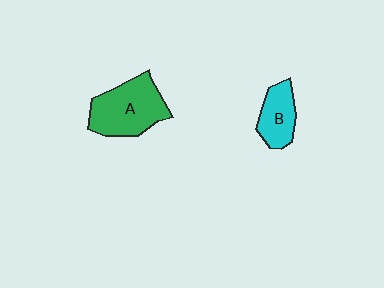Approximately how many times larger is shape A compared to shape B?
Approximately 1.7 times.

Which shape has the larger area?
Shape A (green).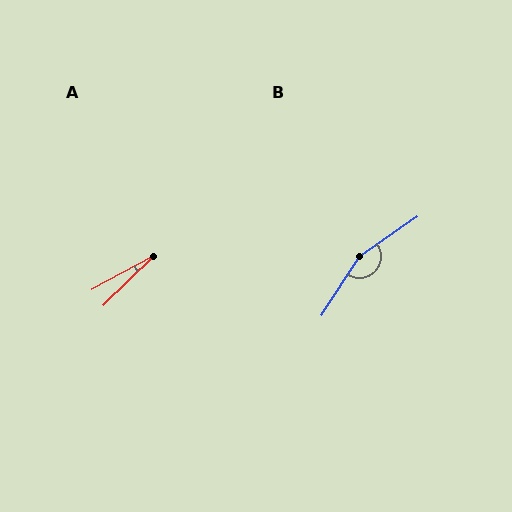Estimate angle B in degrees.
Approximately 157 degrees.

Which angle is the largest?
B, at approximately 157 degrees.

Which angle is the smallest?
A, at approximately 16 degrees.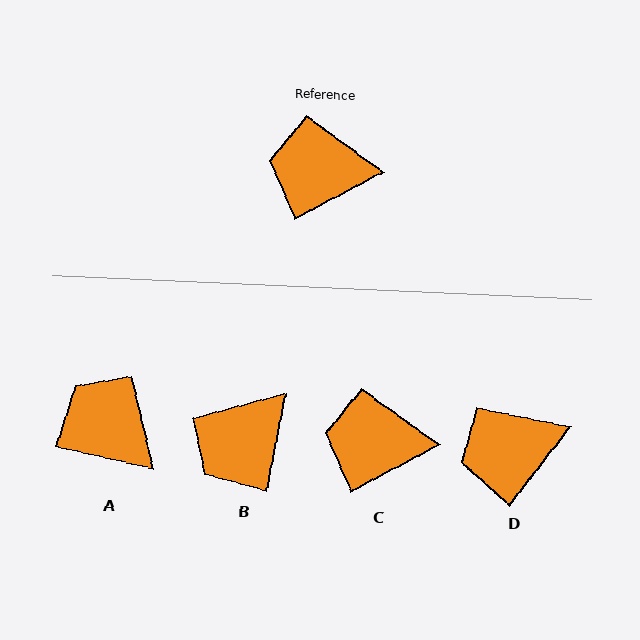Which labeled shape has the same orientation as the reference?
C.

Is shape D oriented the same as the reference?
No, it is off by about 24 degrees.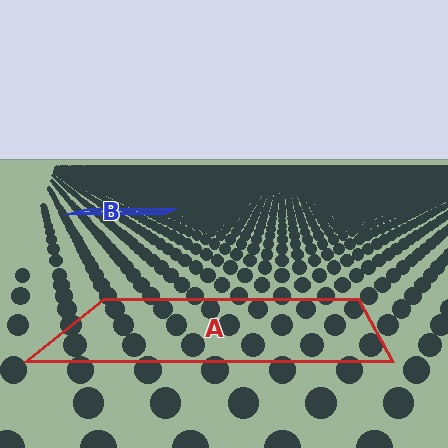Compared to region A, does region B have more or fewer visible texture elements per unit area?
Region B has more texture elements per unit area — they are packed more densely because it is farther away.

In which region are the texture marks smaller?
The texture marks are smaller in region B, because it is farther away.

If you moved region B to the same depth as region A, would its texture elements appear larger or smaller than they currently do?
They would appear larger. At a closer depth, the same texture elements are projected at a bigger on-screen size.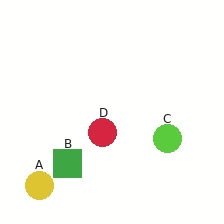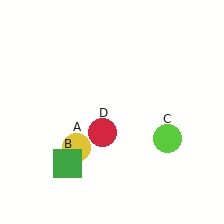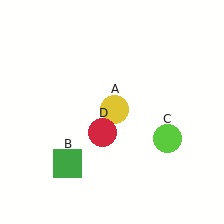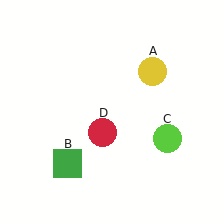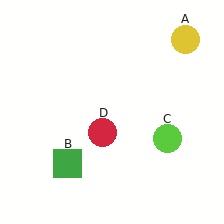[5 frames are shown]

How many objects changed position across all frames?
1 object changed position: yellow circle (object A).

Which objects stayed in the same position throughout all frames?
Green square (object B) and lime circle (object C) and red circle (object D) remained stationary.